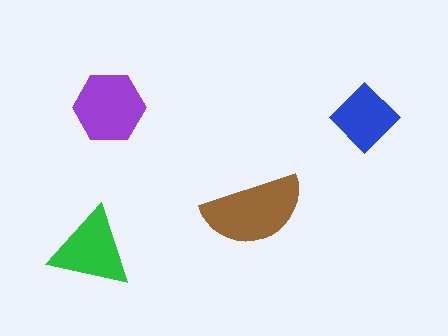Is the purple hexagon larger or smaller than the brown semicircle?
Smaller.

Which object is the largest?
The brown semicircle.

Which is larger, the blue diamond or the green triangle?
The green triangle.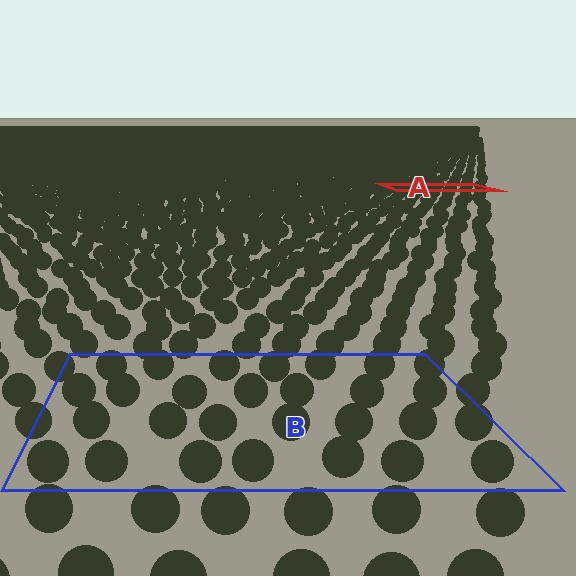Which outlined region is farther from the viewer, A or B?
Region A is farther from the viewer — the texture elements inside it appear smaller and more densely packed.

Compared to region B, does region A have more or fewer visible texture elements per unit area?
Region A has more texture elements per unit area — they are packed more densely because it is farther away.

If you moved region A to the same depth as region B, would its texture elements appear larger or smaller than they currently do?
They would appear larger. At a closer depth, the same texture elements are projected at a bigger on-screen size.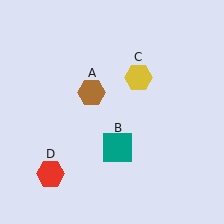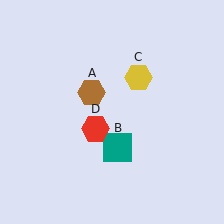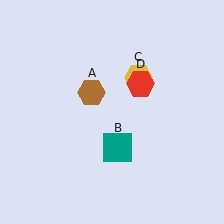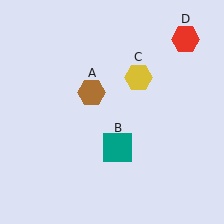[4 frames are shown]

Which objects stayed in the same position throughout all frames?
Brown hexagon (object A) and teal square (object B) and yellow hexagon (object C) remained stationary.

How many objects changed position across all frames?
1 object changed position: red hexagon (object D).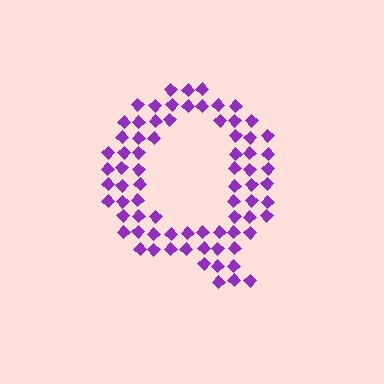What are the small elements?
The small elements are diamonds.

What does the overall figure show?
The overall figure shows the letter Q.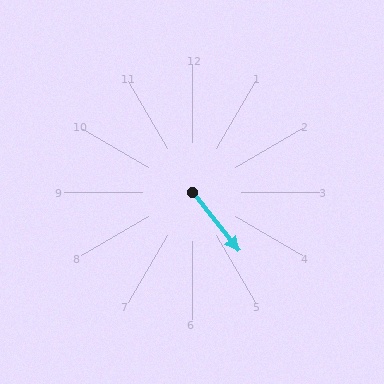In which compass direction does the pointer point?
Southeast.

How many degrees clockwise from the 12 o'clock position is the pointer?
Approximately 141 degrees.